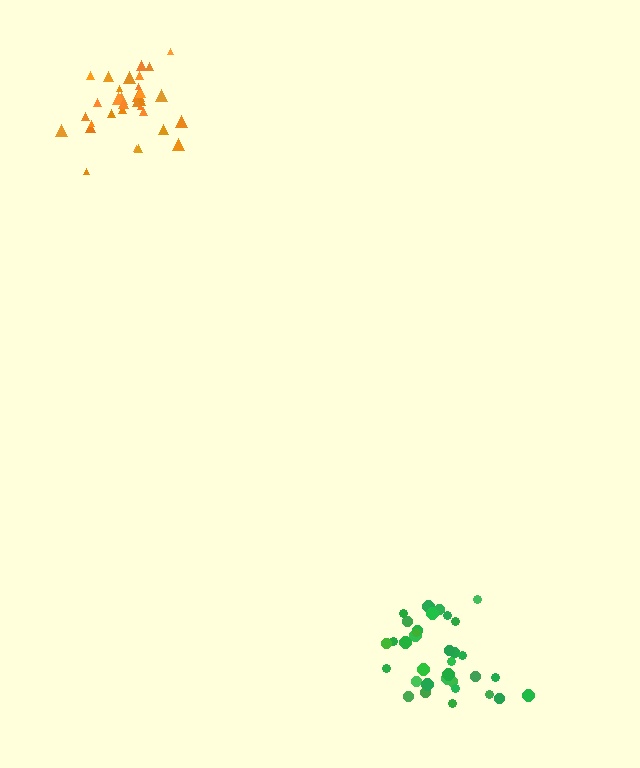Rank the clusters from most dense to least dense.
orange, green.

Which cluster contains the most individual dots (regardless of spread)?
Green (34).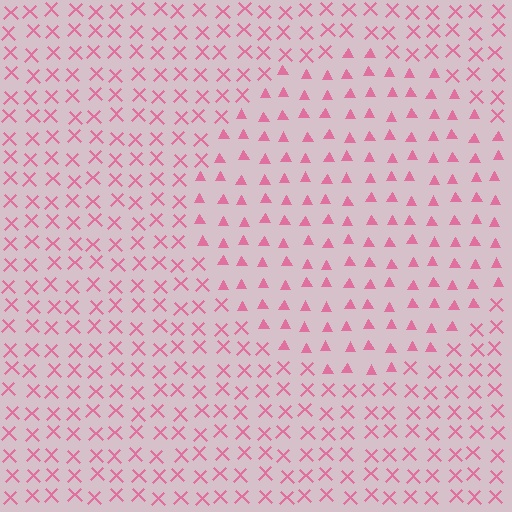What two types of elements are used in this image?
The image uses triangles inside the circle region and X marks outside it.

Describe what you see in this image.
The image is filled with small pink elements arranged in a uniform grid. A circle-shaped region contains triangles, while the surrounding area contains X marks. The boundary is defined purely by the change in element shape.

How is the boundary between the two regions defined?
The boundary is defined by a change in element shape: triangles inside vs. X marks outside. All elements share the same color and spacing.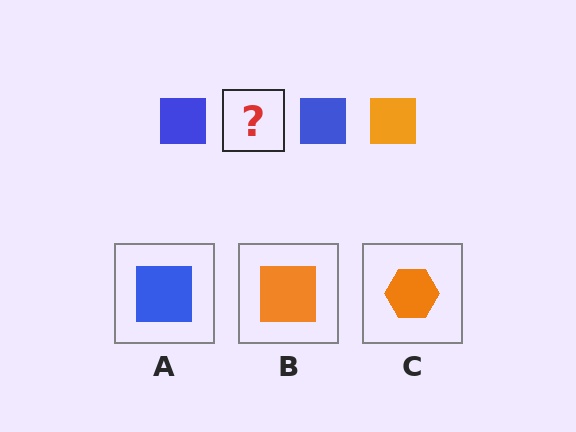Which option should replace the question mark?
Option B.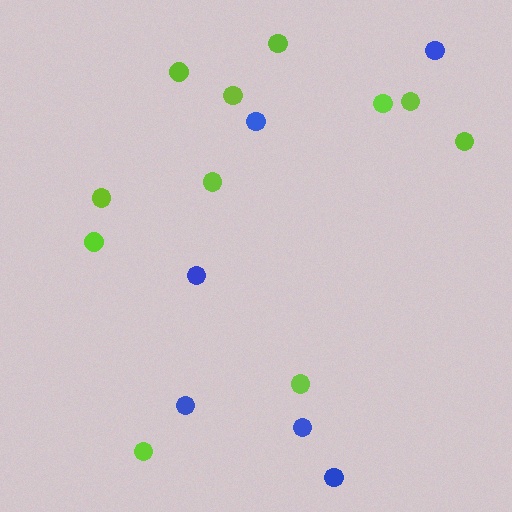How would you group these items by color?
There are 2 groups: one group of lime circles (11) and one group of blue circles (6).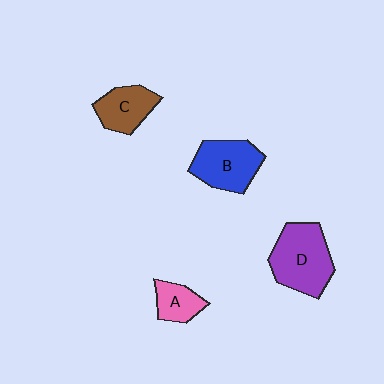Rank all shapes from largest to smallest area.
From largest to smallest: D (purple), B (blue), C (brown), A (pink).